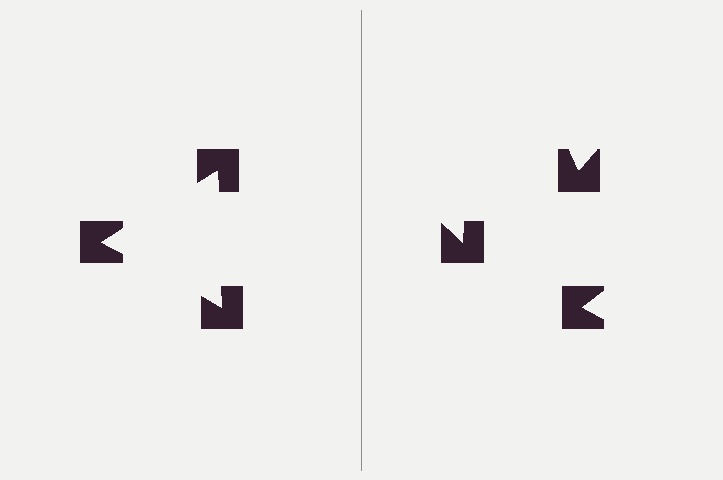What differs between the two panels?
The notched squares are positioned identically on both sides; only the wedge orientations differ. On the left they align to a triangle; on the right they are misaligned.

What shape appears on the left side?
An illusory triangle.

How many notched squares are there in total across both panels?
6 — 3 on each side.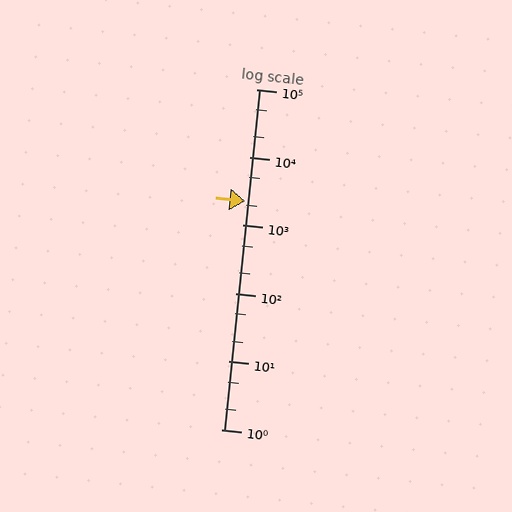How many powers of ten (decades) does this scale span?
The scale spans 5 decades, from 1 to 100000.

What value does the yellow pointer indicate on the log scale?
The pointer indicates approximately 2300.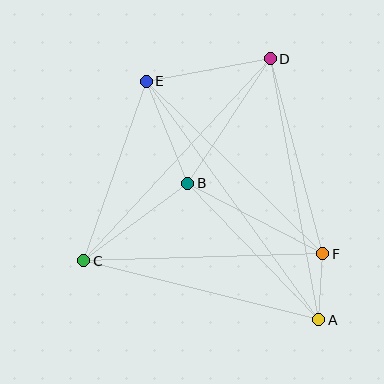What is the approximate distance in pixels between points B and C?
The distance between B and C is approximately 130 pixels.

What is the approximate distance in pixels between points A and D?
The distance between A and D is approximately 266 pixels.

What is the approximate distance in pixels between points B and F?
The distance between B and F is approximately 152 pixels.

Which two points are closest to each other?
Points A and F are closest to each other.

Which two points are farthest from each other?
Points A and E are farthest from each other.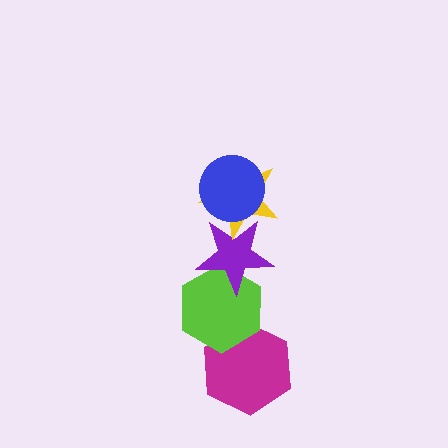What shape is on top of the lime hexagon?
The purple star is on top of the lime hexagon.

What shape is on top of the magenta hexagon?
The lime hexagon is on top of the magenta hexagon.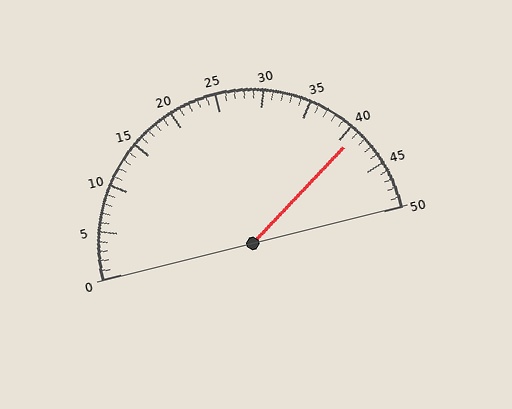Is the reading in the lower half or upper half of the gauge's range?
The reading is in the upper half of the range (0 to 50).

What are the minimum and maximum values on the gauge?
The gauge ranges from 0 to 50.